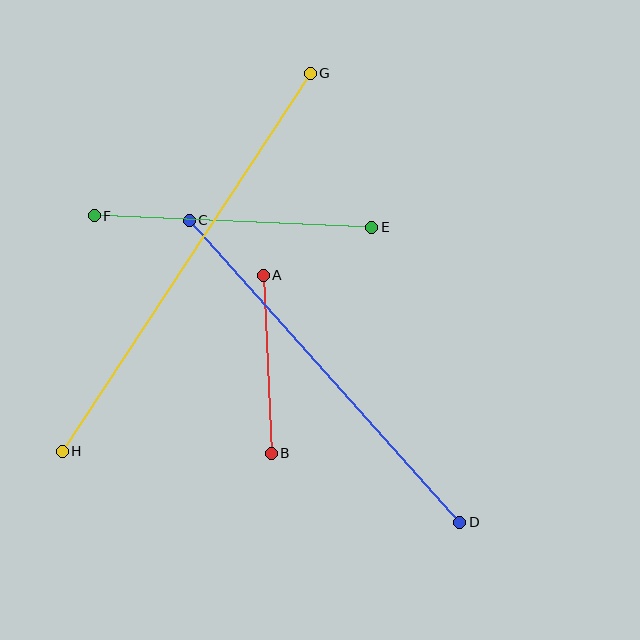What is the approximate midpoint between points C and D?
The midpoint is at approximately (324, 371) pixels.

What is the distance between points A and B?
The distance is approximately 178 pixels.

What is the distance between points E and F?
The distance is approximately 277 pixels.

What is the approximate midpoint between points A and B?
The midpoint is at approximately (267, 364) pixels.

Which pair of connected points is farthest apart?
Points G and H are farthest apart.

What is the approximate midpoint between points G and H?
The midpoint is at approximately (186, 262) pixels.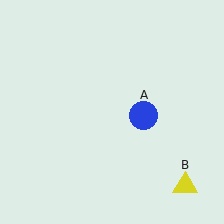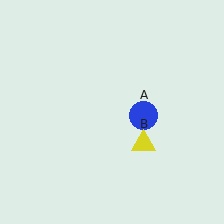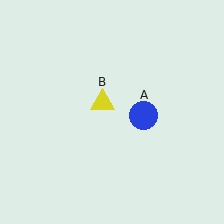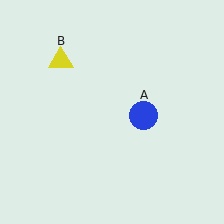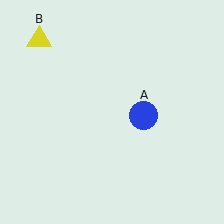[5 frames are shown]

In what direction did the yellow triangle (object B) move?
The yellow triangle (object B) moved up and to the left.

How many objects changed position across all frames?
1 object changed position: yellow triangle (object B).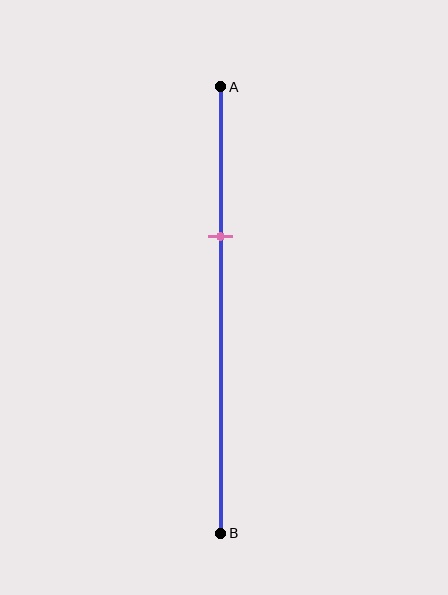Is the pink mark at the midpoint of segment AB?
No, the mark is at about 35% from A, not at the 50% midpoint.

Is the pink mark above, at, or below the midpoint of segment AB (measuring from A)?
The pink mark is above the midpoint of segment AB.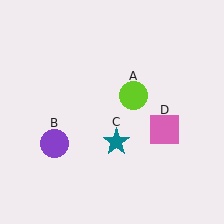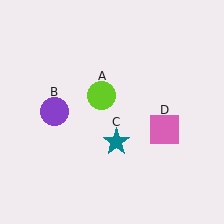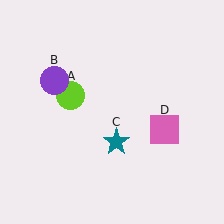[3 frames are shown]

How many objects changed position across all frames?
2 objects changed position: lime circle (object A), purple circle (object B).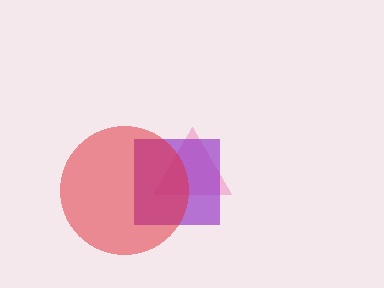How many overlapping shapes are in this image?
There are 3 overlapping shapes in the image.